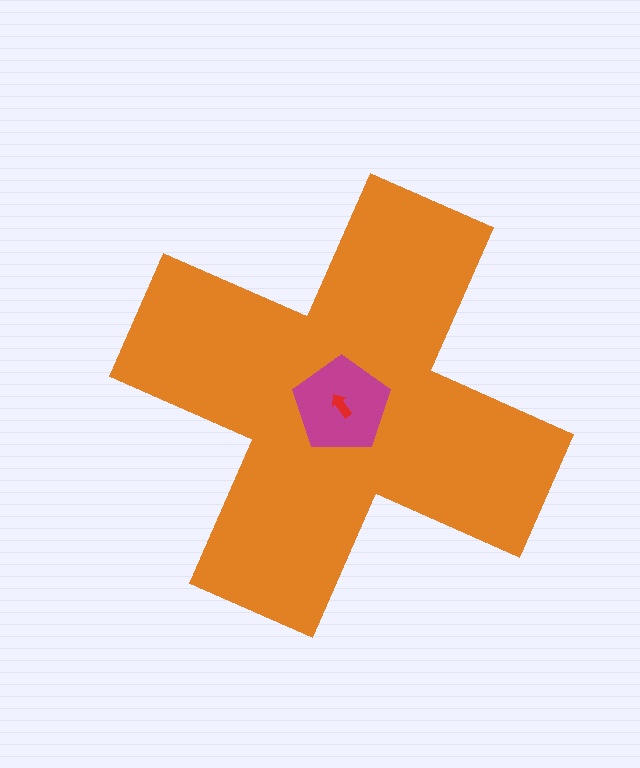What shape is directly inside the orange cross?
The magenta pentagon.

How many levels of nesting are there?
3.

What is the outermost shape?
The orange cross.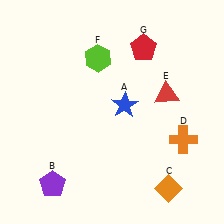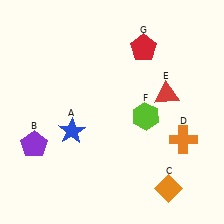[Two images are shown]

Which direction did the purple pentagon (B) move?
The purple pentagon (B) moved up.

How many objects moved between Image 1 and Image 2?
3 objects moved between the two images.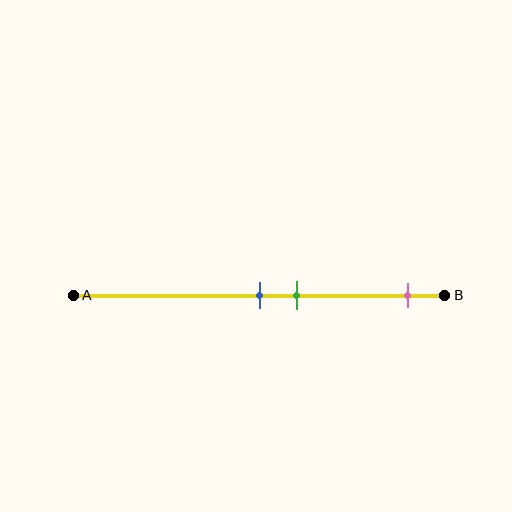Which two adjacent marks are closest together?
The blue and green marks are the closest adjacent pair.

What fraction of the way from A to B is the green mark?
The green mark is approximately 60% (0.6) of the way from A to B.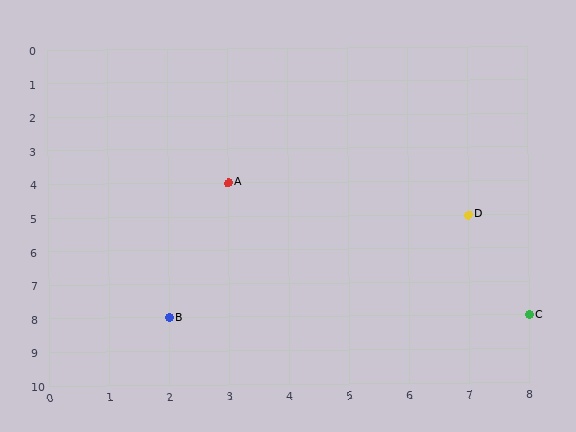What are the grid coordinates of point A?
Point A is at grid coordinates (3, 4).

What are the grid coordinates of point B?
Point B is at grid coordinates (2, 8).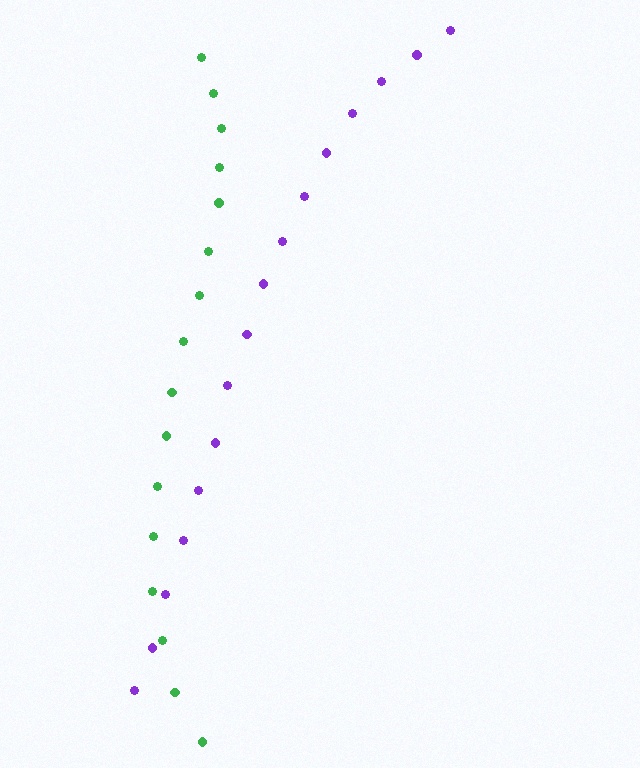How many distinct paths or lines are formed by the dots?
There are 2 distinct paths.